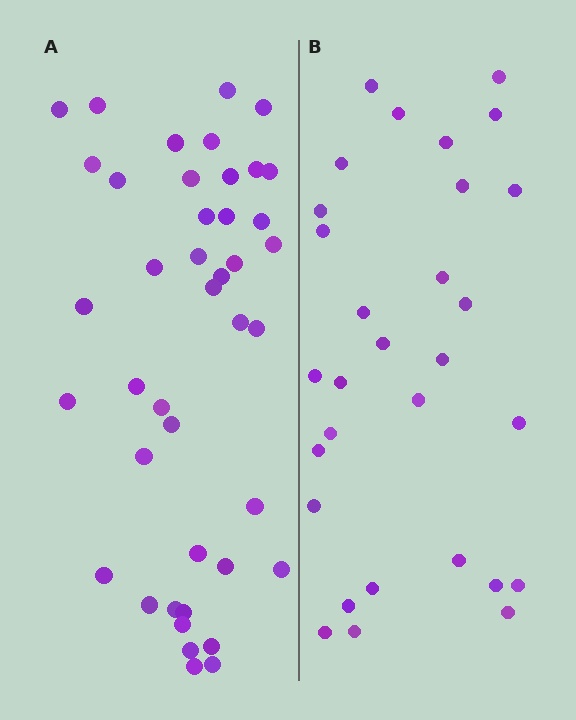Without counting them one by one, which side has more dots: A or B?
Region A (the left region) has more dots.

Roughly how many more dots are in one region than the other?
Region A has roughly 12 or so more dots than region B.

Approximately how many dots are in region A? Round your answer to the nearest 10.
About 40 dots. (The exact count is 42, which rounds to 40.)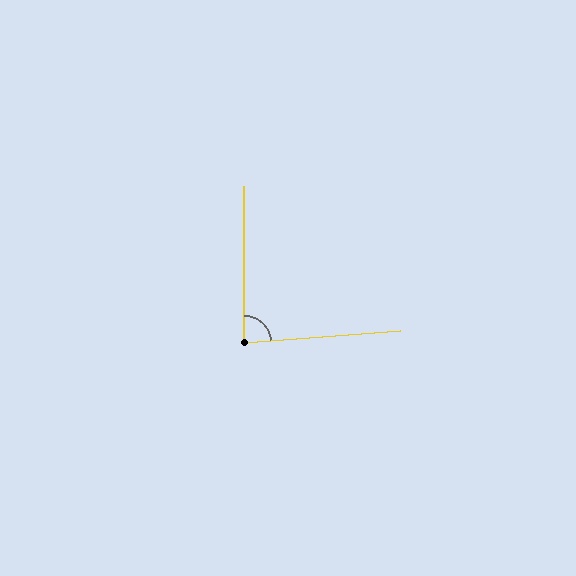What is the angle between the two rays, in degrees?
Approximately 86 degrees.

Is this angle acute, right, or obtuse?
It is approximately a right angle.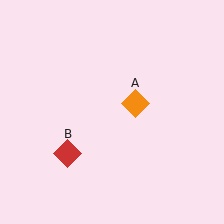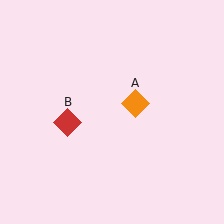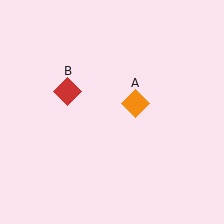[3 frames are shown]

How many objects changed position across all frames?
1 object changed position: red diamond (object B).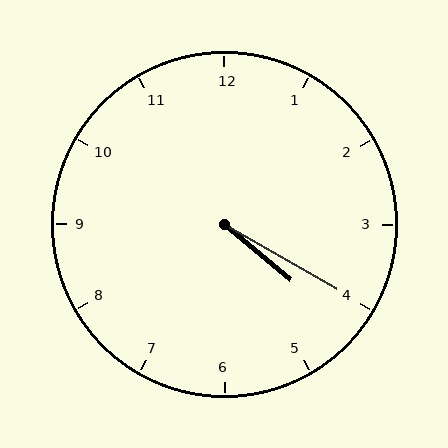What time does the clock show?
4:20.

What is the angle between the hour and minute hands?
Approximately 10 degrees.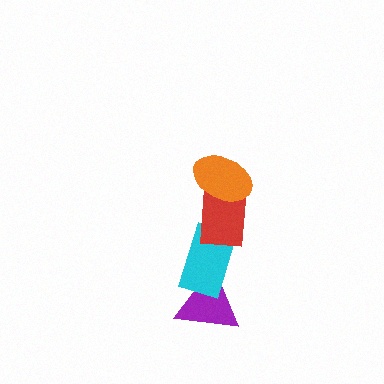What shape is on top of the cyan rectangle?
The red rectangle is on top of the cyan rectangle.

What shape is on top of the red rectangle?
The orange ellipse is on top of the red rectangle.